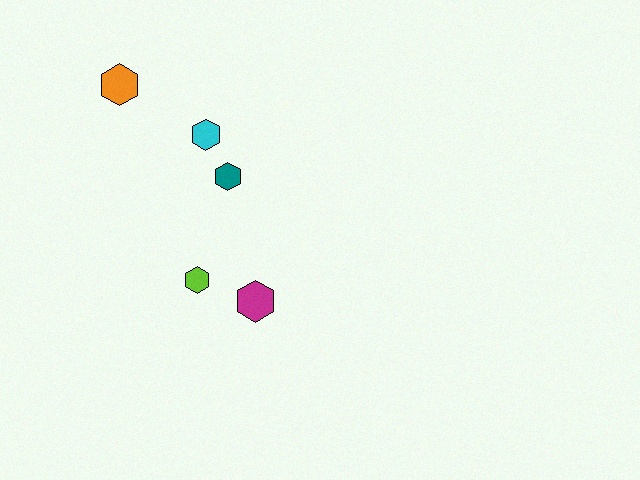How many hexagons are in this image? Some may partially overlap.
There are 5 hexagons.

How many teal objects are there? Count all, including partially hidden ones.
There is 1 teal object.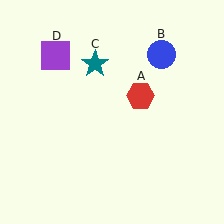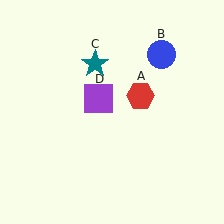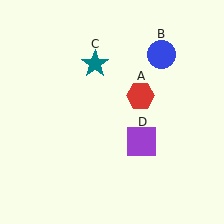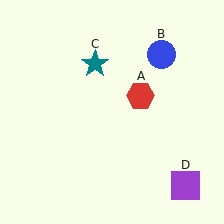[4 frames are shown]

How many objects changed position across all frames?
1 object changed position: purple square (object D).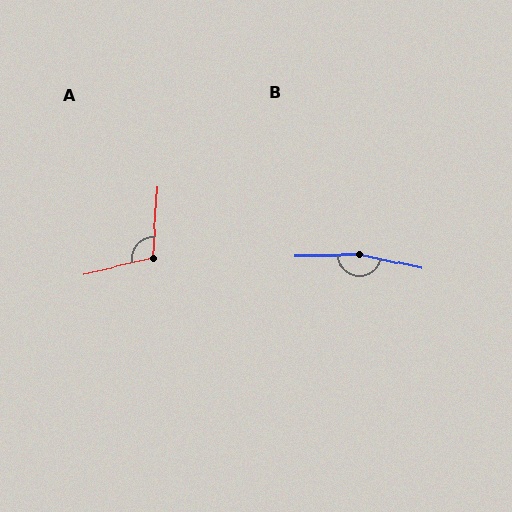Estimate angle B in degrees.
Approximately 166 degrees.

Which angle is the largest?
B, at approximately 166 degrees.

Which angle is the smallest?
A, at approximately 107 degrees.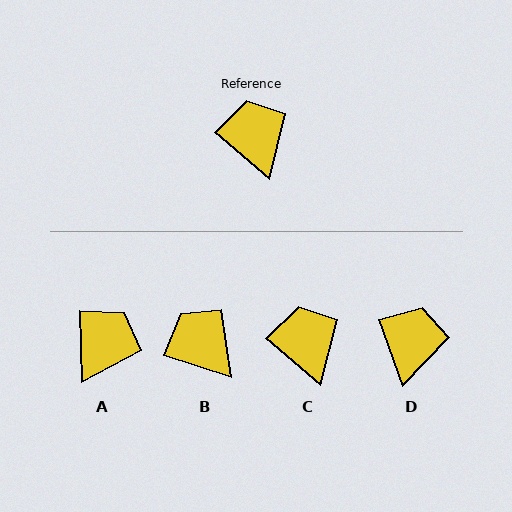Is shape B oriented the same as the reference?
No, it is off by about 23 degrees.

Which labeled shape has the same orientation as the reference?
C.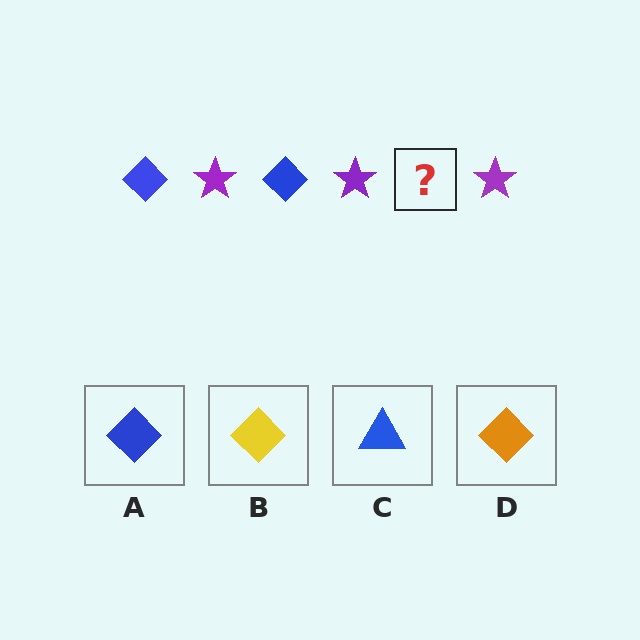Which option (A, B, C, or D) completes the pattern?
A.